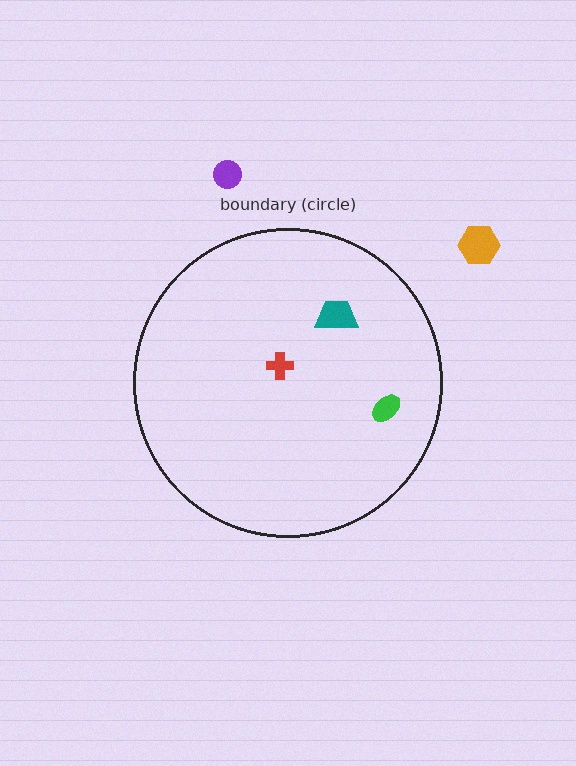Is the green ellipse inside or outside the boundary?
Inside.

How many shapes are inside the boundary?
3 inside, 2 outside.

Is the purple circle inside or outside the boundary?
Outside.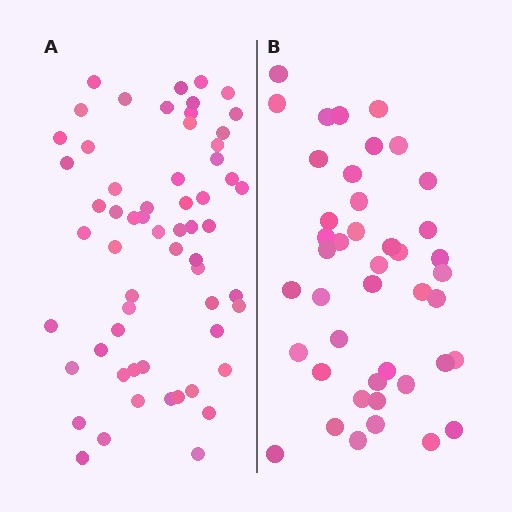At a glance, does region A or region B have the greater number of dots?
Region A (the left region) has more dots.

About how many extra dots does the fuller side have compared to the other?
Region A has approximately 15 more dots than region B.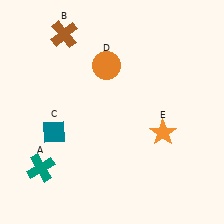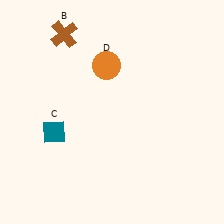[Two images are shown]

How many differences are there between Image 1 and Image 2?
There are 2 differences between the two images.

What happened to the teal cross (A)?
The teal cross (A) was removed in Image 2. It was in the bottom-left area of Image 1.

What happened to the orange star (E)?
The orange star (E) was removed in Image 2. It was in the bottom-right area of Image 1.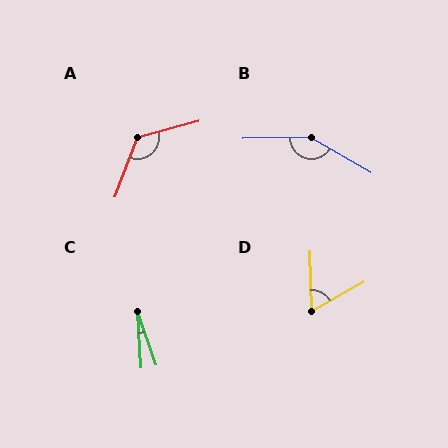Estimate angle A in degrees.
Approximately 125 degrees.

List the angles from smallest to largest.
C (15°), D (61°), A (125°), B (149°).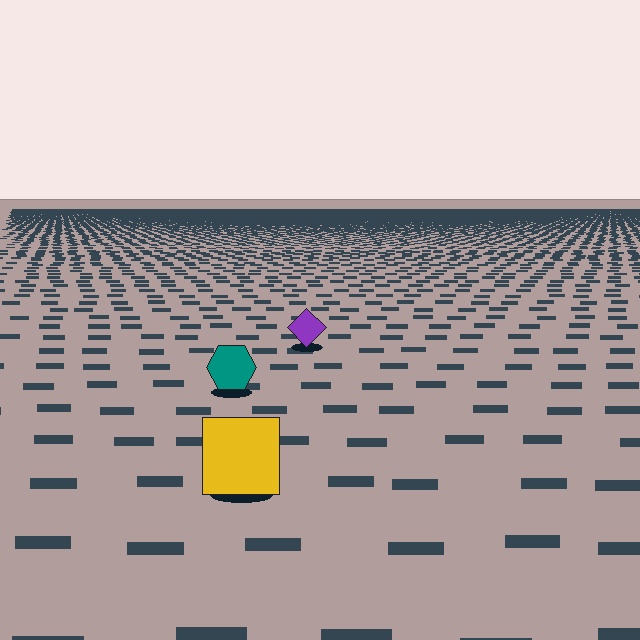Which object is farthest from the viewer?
The purple diamond is farthest from the viewer. It appears smaller and the ground texture around it is denser.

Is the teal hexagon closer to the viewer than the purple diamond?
Yes. The teal hexagon is closer — you can tell from the texture gradient: the ground texture is coarser near it.